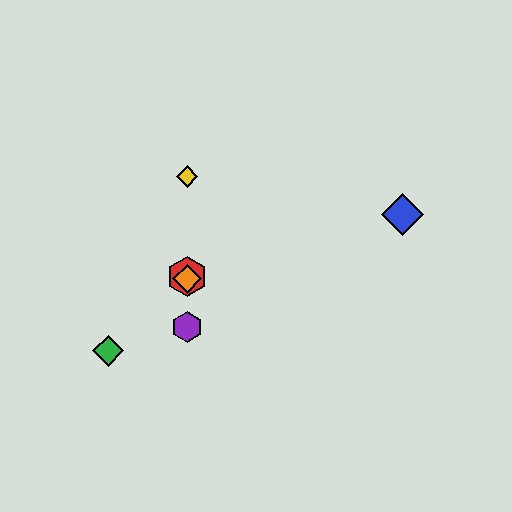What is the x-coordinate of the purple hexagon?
The purple hexagon is at x≈187.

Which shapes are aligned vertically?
The red hexagon, the yellow diamond, the purple hexagon, the orange diamond are aligned vertically.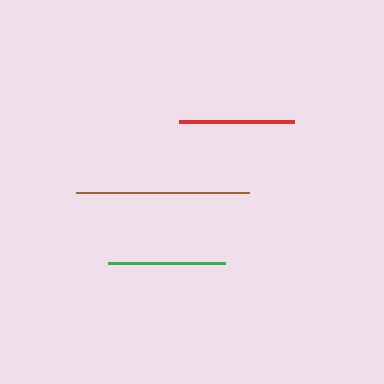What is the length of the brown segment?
The brown segment is approximately 173 pixels long.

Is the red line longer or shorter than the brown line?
The brown line is longer than the red line.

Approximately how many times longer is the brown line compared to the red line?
The brown line is approximately 1.5 times the length of the red line.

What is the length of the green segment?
The green segment is approximately 116 pixels long.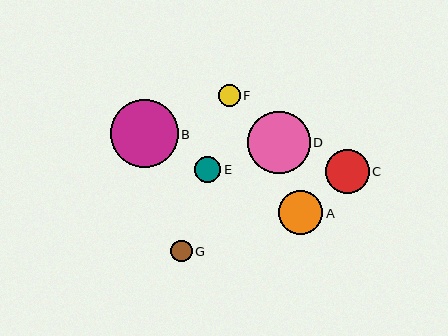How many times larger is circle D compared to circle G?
Circle D is approximately 2.9 times the size of circle G.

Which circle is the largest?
Circle B is the largest with a size of approximately 68 pixels.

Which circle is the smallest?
Circle G is the smallest with a size of approximately 21 pixels.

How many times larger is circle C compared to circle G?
Circle C is approximately 2.1 times the size of circle G.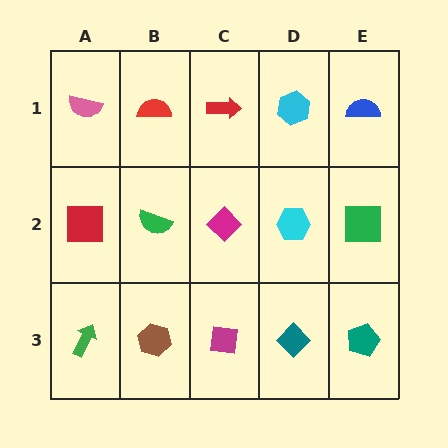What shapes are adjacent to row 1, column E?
A green square (row 2, column E), a cyan hexagon (row 1, column D).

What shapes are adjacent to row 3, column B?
A green semicircle (row 2, column B), a green arrow (row 3, column A), a magenta square (row 3, column C).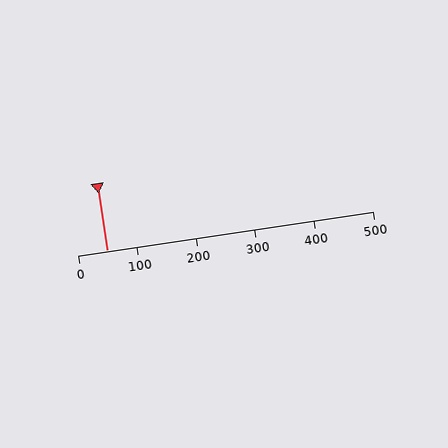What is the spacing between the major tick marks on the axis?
The major ticks are spaced 100 apart.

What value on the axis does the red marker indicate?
The marker indicates approximately 50.